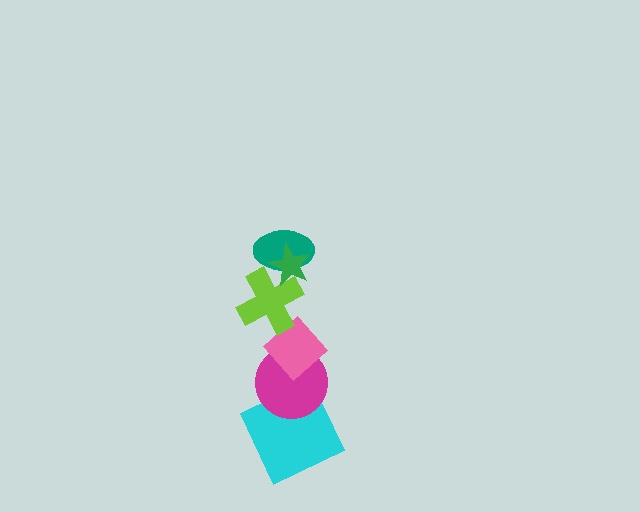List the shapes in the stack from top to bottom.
From top to bottom: the green star, the teal ellipse, the lime cross, the pink diamond, the magenta circle, the cyan square.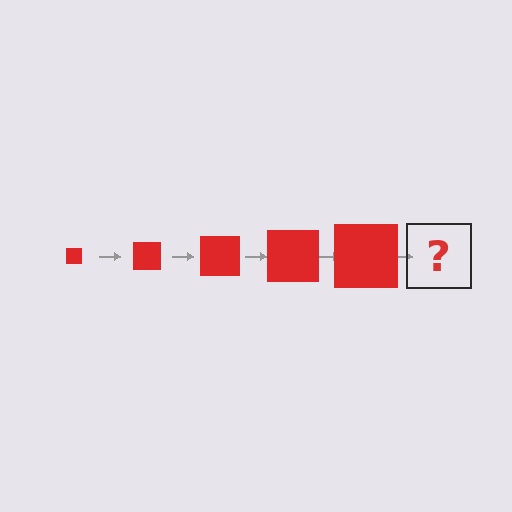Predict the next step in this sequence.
The next step is a red square, larger than the previous one.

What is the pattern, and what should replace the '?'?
The pattern is that the square gets progressively larger each step. The '?' should be a red square, larger than the previous one.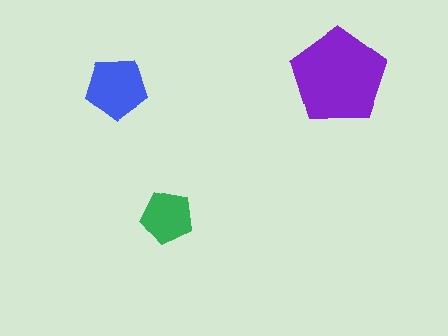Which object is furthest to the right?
The purple pentagon is rightmost.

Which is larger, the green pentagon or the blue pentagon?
The blue one.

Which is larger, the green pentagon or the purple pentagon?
The purple one.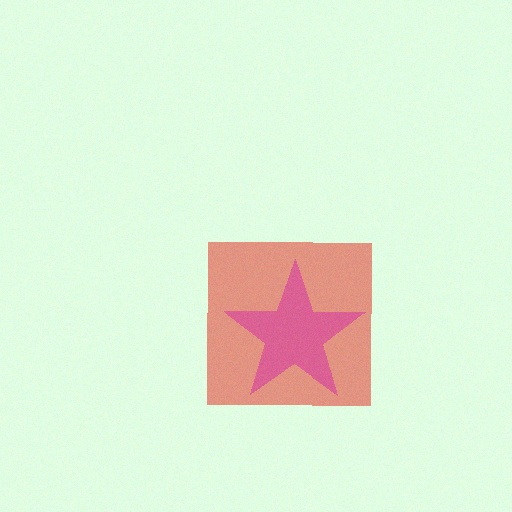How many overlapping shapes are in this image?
There are 2 overlapping shapes in the image.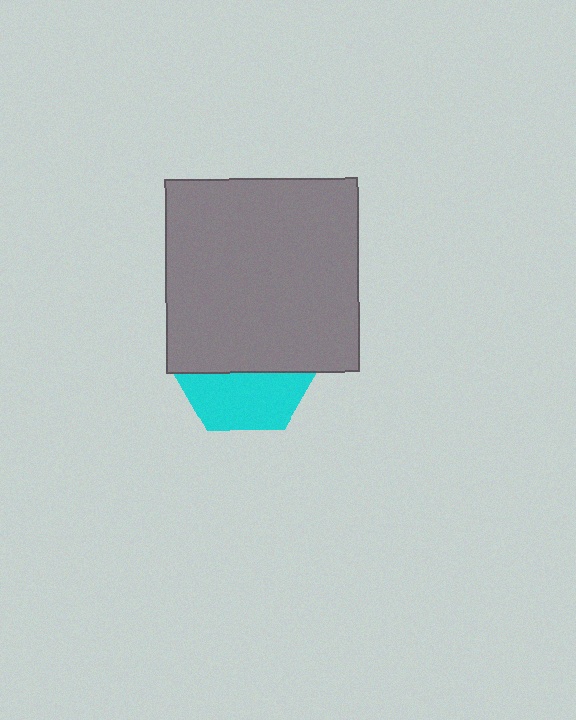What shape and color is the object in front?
The object in front is a gray square.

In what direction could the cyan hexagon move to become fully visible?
The cyan hexagon could move down. That would shift it out from behind the gray square entirely.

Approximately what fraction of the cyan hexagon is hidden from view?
Roughly 60% of the cyan hexagon is hidden behind the gray square.